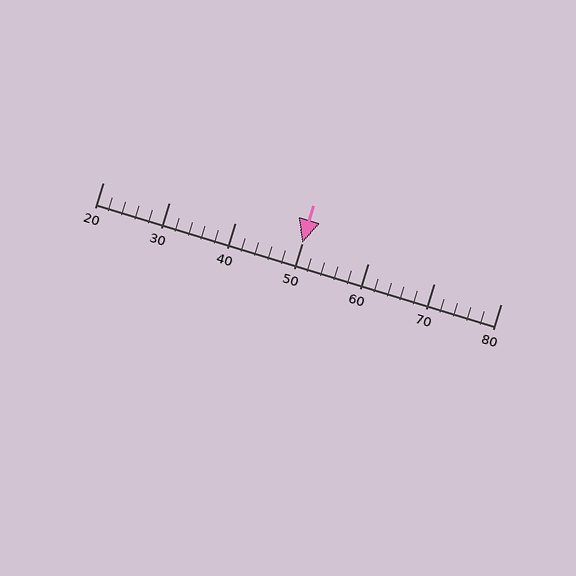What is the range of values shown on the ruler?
The ruler shows values from 20 to 80.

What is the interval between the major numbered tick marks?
The major tick marks are spaced 10 units apart.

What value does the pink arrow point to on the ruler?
The pink arrow points to approximately 50.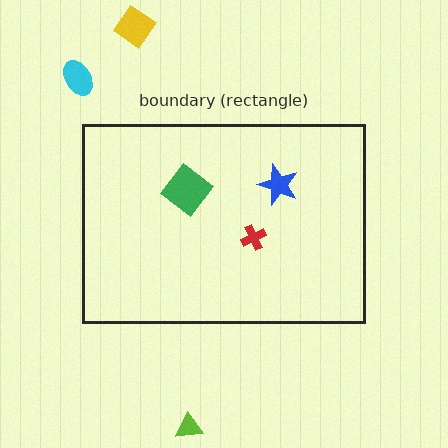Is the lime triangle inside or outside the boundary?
Outside.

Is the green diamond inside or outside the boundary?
Inside.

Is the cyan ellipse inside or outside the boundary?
Outside.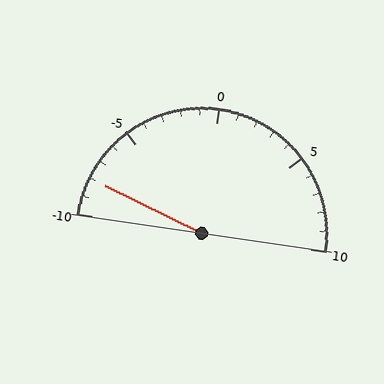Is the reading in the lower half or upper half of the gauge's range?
The reading is in the lower half of the range (-10 to 10).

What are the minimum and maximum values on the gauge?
The gauge ranges from -10 to 10.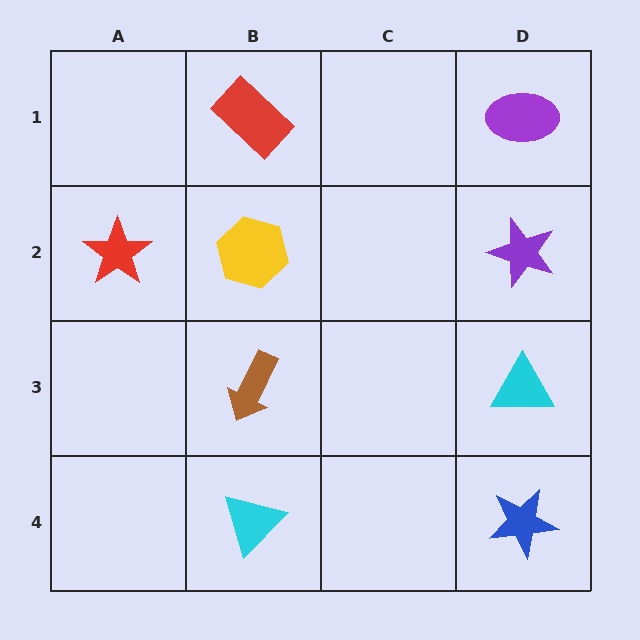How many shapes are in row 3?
2 shapes.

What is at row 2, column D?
A purple star.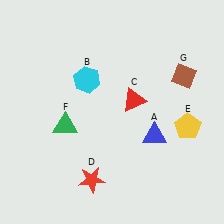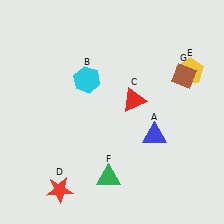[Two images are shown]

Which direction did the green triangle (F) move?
The green triangle (F) moved down.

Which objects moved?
The objects that moved are: the red star (D), the yellow pentagon (E), the green triangle (F).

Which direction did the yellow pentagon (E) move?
The yellow pentagon (E) moved up.